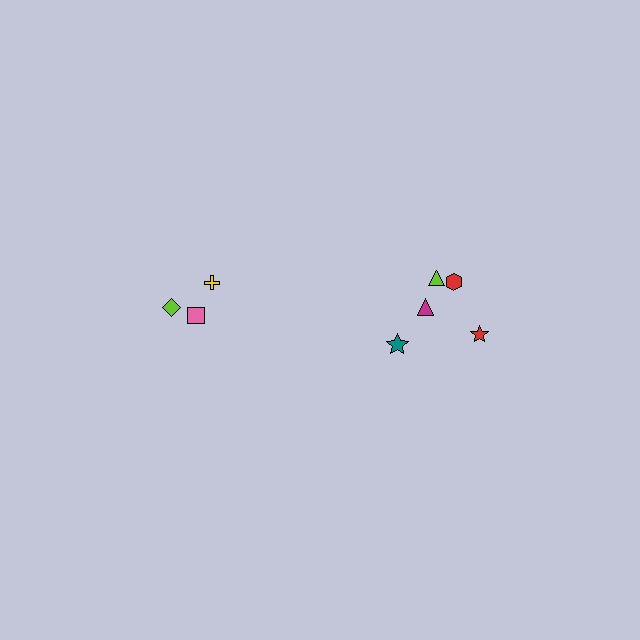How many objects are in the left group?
There are 3 objects.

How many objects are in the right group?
There are 5 objects.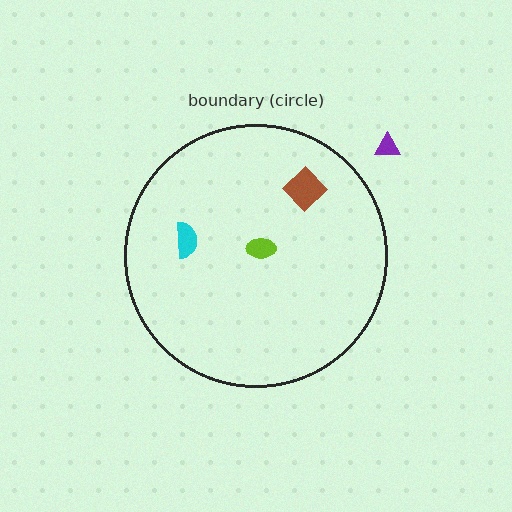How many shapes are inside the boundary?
3 inside, 1 outside.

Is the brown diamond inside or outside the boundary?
Inside.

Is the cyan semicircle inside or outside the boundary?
Inside.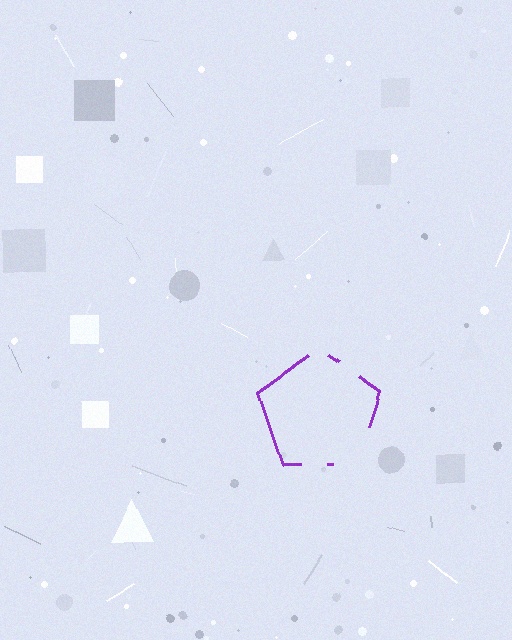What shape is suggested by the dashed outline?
The dashed outline suggests a pentagon.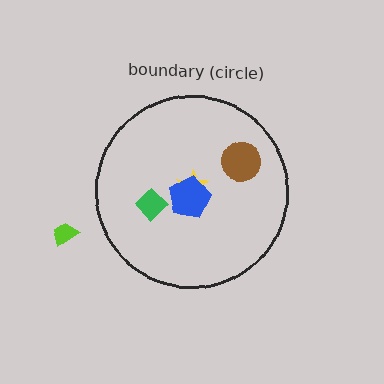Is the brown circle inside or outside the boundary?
Inside.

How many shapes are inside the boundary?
4 inside, 1 outside.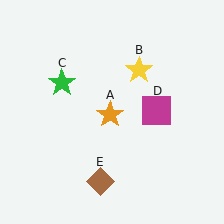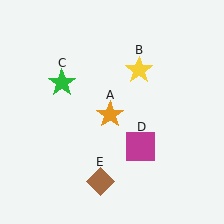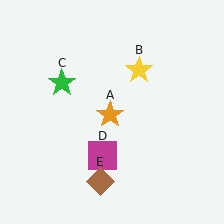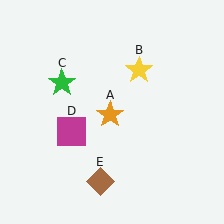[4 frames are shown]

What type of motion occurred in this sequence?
The magenta square (object D) rotated clockwise around the center of the scene.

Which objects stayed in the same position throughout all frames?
Orange star (object A) and yellow star (object B) and green star (object C) and brown diamond (object E) remained stationary.